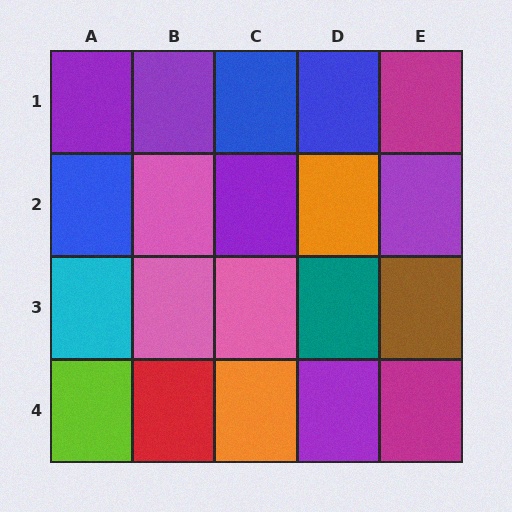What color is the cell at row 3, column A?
Cyan.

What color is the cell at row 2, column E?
Purple.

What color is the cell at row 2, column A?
Blue.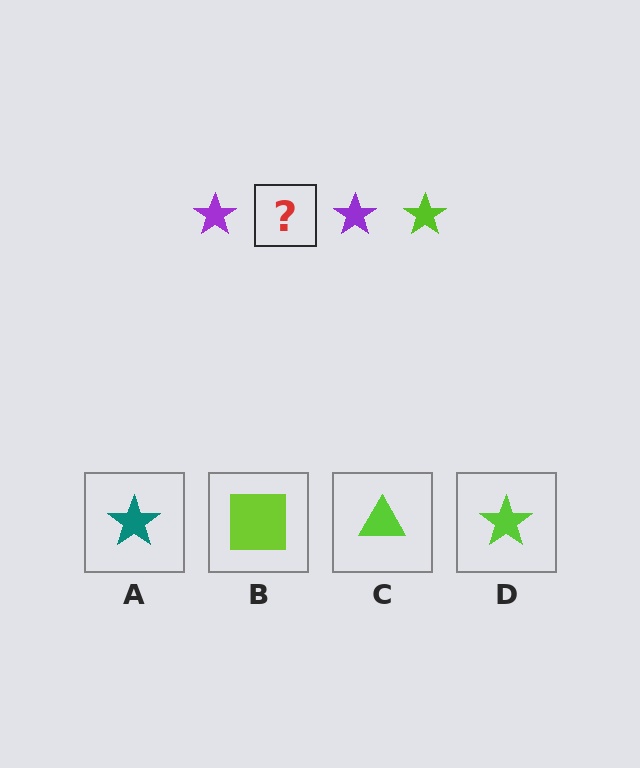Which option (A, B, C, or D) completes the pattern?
D.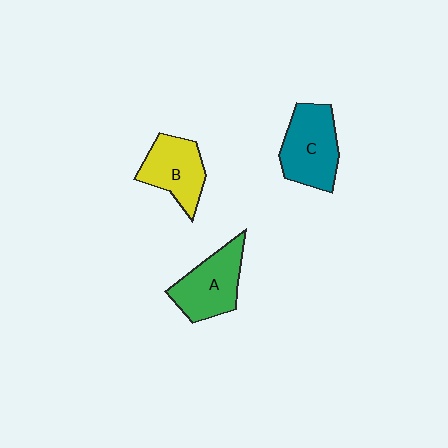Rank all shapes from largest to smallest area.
From largest to smallest: C (teal), A (green), B (yellow).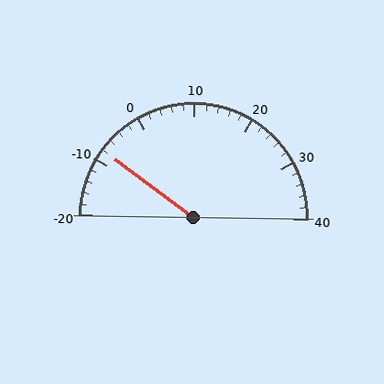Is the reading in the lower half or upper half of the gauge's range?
The reading is in the lower half of the range (-20 to 40).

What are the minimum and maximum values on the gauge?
The gauge ranges from -20 to 40.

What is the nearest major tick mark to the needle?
The nearest major tick mark is -10.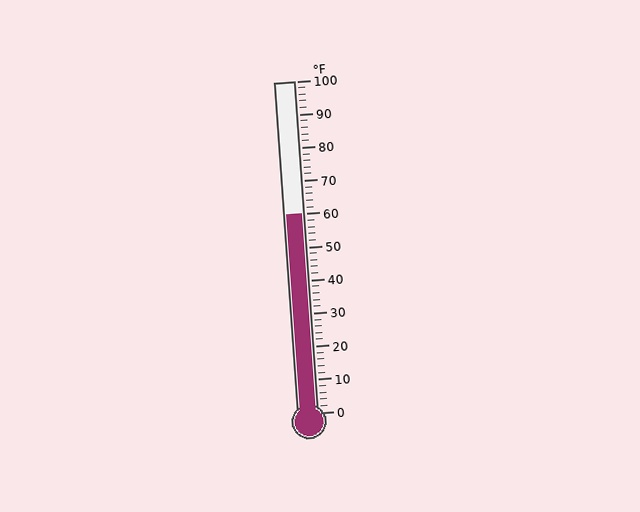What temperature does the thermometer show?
The thermometer shows approximately 60°F.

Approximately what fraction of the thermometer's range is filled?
The thermometer is filled to approximately 60% of its range.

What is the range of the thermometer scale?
The thermometer scale ranges from 0°F to 100°F.